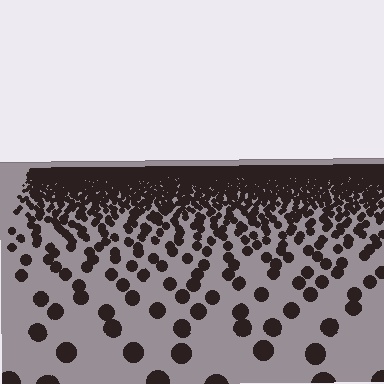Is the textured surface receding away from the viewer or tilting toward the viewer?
The surface is receding away from the viewer. Texture elements get smaller and denser toward the top.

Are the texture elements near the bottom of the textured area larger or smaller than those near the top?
Larger. Near the bottom, elements are closer to the viewer and appear at a bigger on-screen size.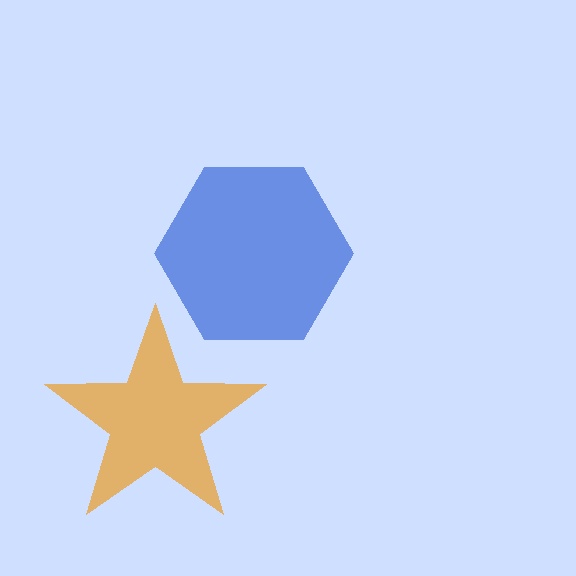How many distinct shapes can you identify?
There are 2 distinct shapes: an orange star, a blue hexagon.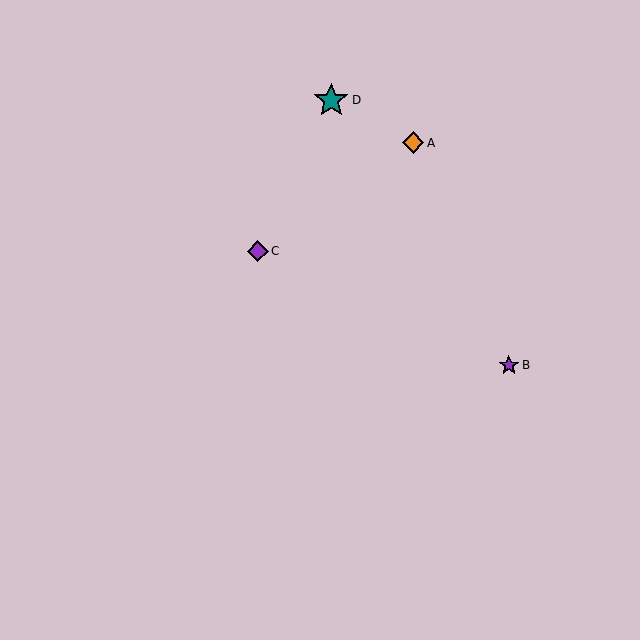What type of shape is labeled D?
Shape D is a teal star.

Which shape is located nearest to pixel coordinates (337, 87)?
The teal star (labeled D) at (331, 100) is nearest to that location.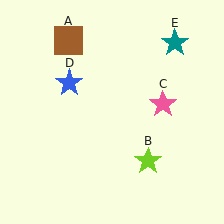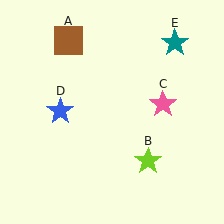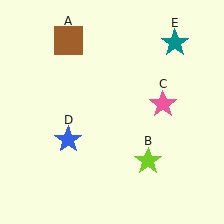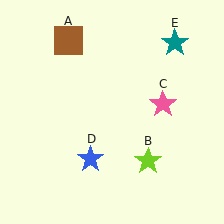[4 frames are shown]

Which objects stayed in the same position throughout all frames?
Brown square (object A) and lime star (object B) and pink star (object C) and teal star (object E) remained stationary.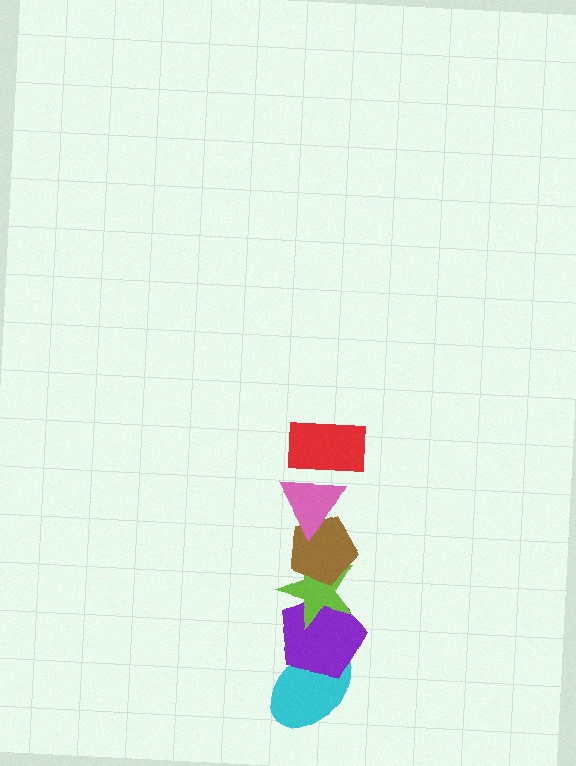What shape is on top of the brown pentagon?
The pink triangle is on top of the brown pentagon.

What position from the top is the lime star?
The lime star is 4th from the top.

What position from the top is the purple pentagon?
The purple pentagon is 5th from the top.